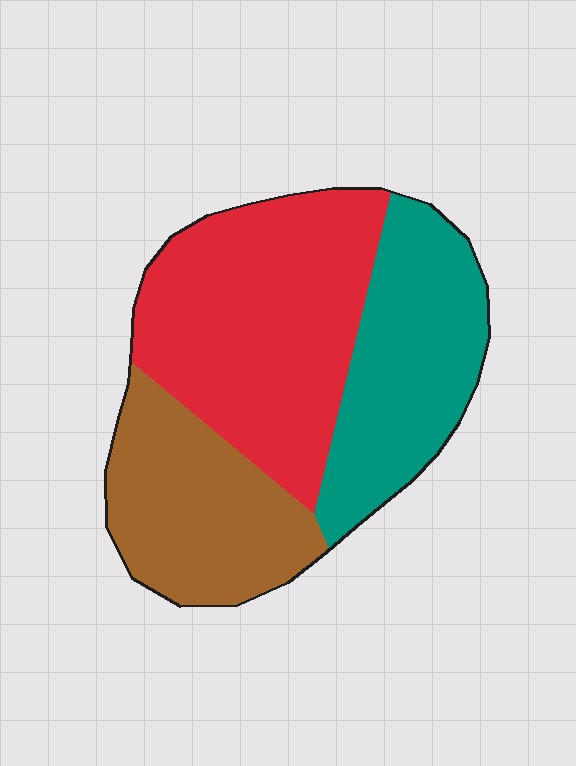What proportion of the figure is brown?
Brown covers 27% of the figure.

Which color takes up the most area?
Red, at roughly 45%.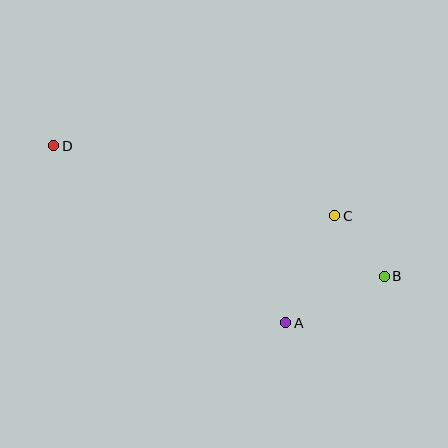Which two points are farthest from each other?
Points B and D are farthest from each other.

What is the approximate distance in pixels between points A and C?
The distance between A and C is approximately 118 pixels.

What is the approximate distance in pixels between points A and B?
The distance between A and B is approximately 109 pixels.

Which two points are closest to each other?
Points B and C are closest to each other.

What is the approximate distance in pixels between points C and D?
The distance between C and D is approximately 289 pixels.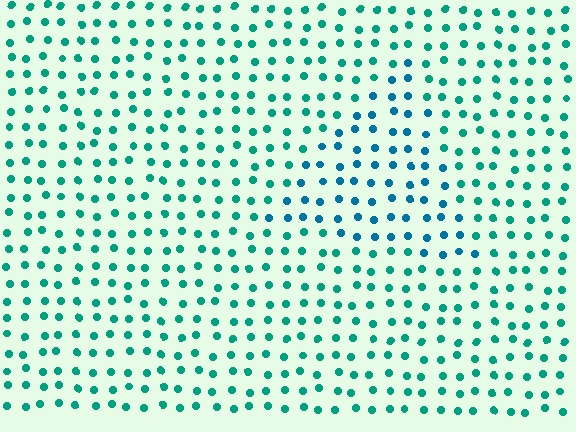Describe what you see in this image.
The image is filled with small teal elements in a uniform arrangement. A triangle-shaped region is visible where the elements are tinted to a slightly different hue, forming a subtle color boundary.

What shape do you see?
I see a triangle.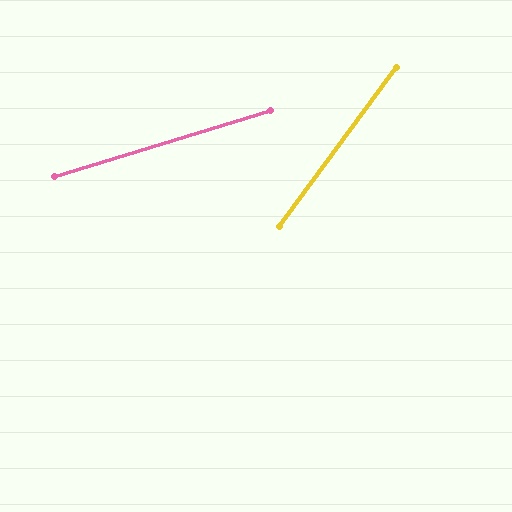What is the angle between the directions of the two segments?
Approximately 37 degrees.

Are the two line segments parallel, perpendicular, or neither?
Neither parallel nor perpendicular — they differ by about 37°.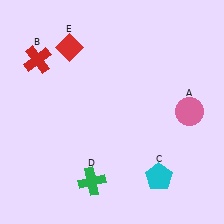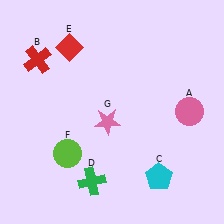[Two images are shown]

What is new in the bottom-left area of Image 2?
A lime circle (F) was added in the bottom-left area of Image 2.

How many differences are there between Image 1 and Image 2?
There are 2 differences between the two images.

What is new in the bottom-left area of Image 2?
A pink star (G) was added in the bottom-left area of Image 2.